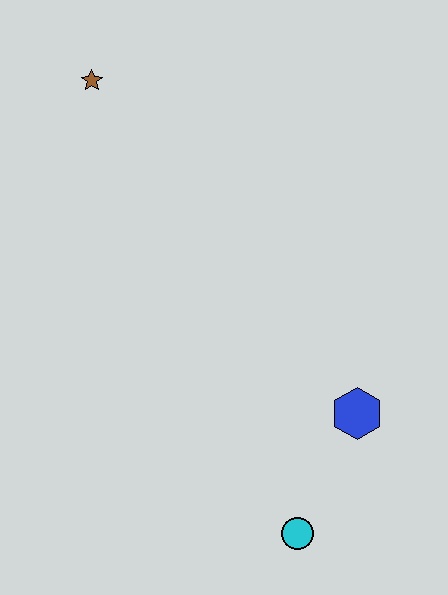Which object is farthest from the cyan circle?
The brown star is farthest from the cyan circle.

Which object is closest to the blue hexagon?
The cyan circle is closest to the blue hexagon.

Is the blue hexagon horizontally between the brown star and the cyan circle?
No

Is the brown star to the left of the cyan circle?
Yes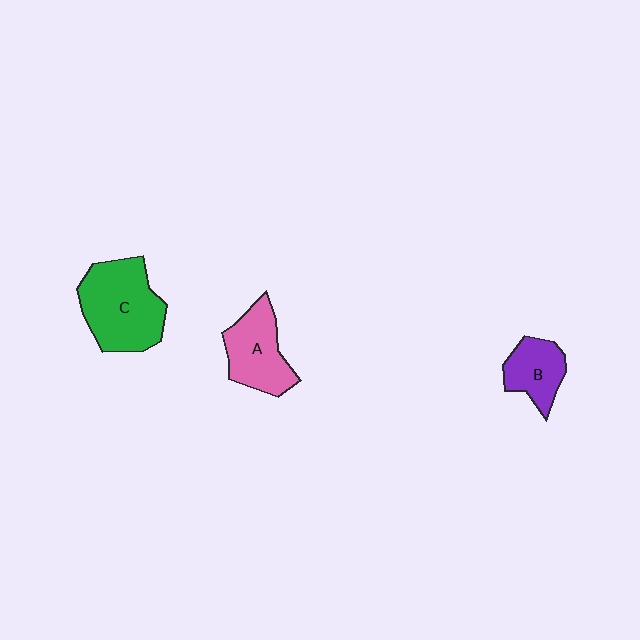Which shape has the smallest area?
Shape B (purple).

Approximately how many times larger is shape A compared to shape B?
Approximately 1.4 times.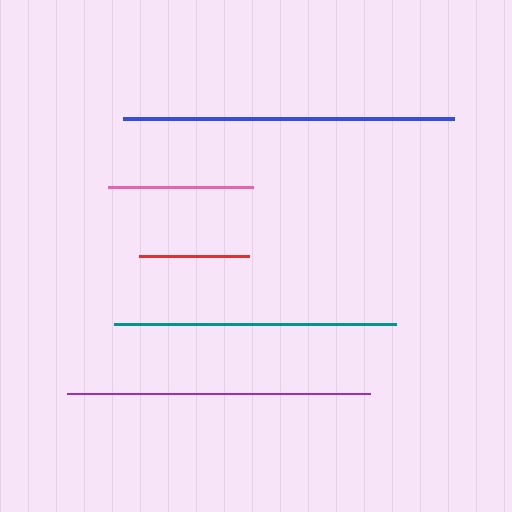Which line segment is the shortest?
The red line is the shortest at approximately 110 pixels.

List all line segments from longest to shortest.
From longest to shortest: blue, purple, teal, pink, red.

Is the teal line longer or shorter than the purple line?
The purple line is longer than the teal line.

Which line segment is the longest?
The blue line is the longest at approximately 331 pixels.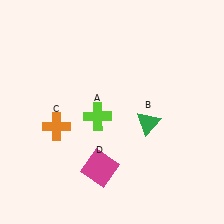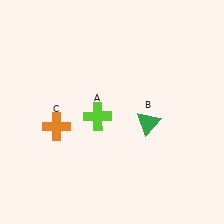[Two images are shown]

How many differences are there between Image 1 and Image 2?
There is 1 difference between the two images.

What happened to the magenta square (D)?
The magenta square (D) was removed in Image 2. It was in the bottom-left area of Image 1.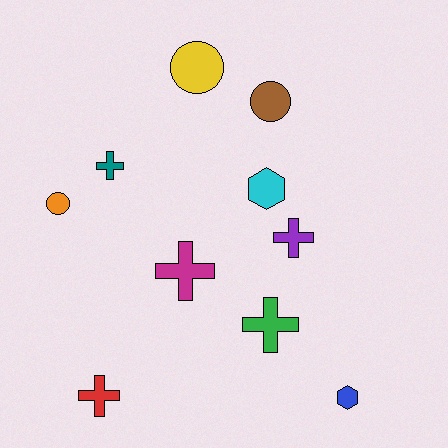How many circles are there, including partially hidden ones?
There are 3 circles.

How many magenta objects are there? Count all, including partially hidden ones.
There is 1 magenta object.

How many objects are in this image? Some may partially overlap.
There are 10 objects.